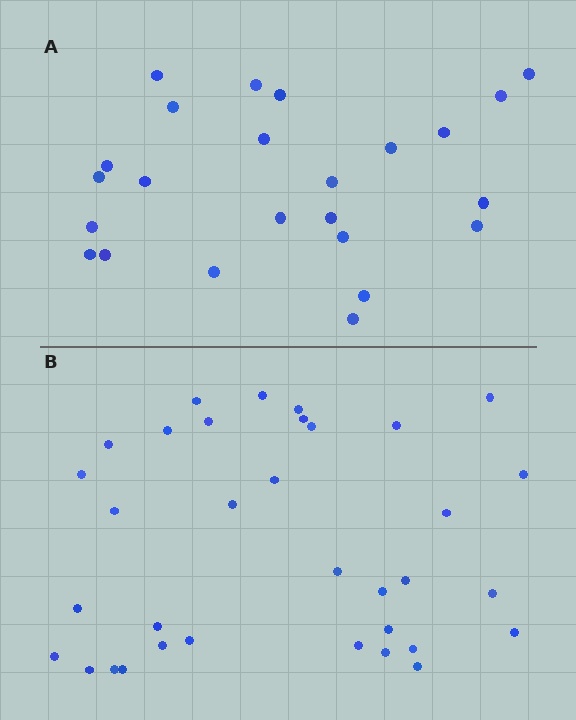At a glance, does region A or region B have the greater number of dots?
Region B (the bottom region) has more dots.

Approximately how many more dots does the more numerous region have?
Region B has roughly 10 or so more dots than region A.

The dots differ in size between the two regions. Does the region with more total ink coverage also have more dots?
No. Region A has more total ink coverage because its dots are larger, but region B actually contains more individual dots. Total area can be misleading — the number of items is what matters here.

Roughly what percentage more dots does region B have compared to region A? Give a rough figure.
About 40% more.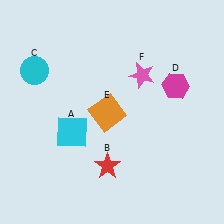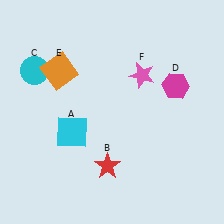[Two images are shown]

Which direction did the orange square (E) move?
The orange square (E) moved left.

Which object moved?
The orange square (E) moved left.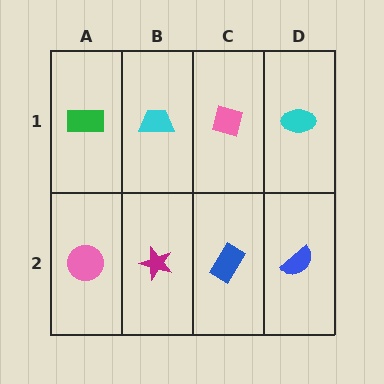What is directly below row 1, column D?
A blue semicircle.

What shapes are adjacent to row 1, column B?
A magenta star (row 2, column B), a green rectangle (row 1, column A), a pink square (row 1, column C).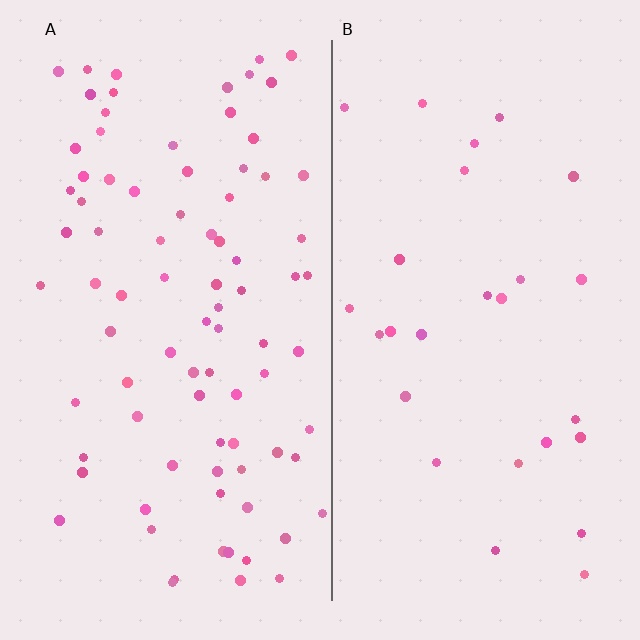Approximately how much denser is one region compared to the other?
Approximately 3.1× — region A over region B.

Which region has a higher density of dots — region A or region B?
A (the left).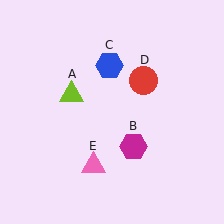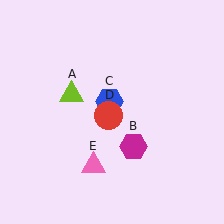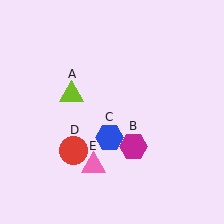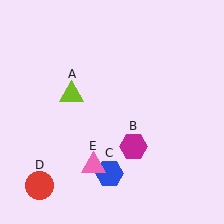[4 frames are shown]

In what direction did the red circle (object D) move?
The red circle (object D) moved down and to the left.